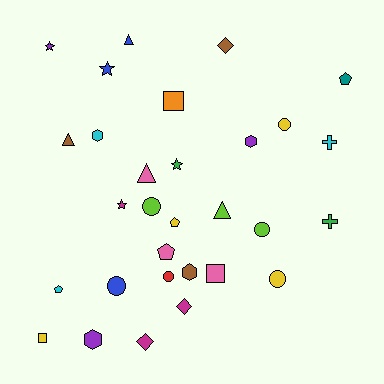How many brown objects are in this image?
There are 3 brown objects.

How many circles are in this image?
There are 6 circles.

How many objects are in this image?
There are 30 objects.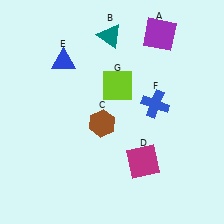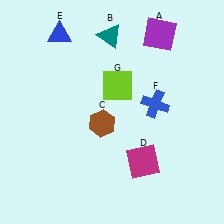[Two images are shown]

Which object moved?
The blue triangle (E) moved up.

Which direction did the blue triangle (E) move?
The blue triangle (E) moved up.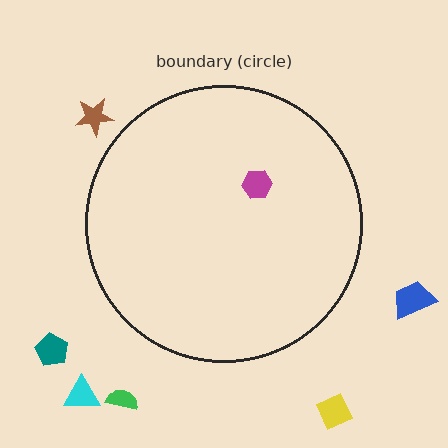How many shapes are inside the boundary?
1 inside, 6 outside.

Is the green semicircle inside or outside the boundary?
Outside.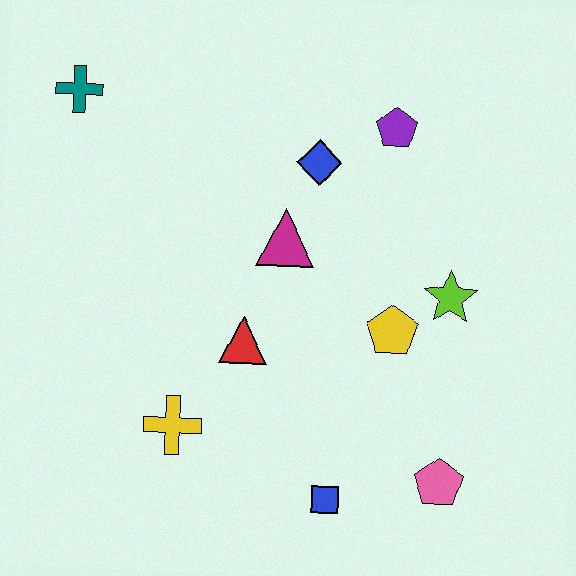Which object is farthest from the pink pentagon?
The teal cross is farthest from the pink pentagon.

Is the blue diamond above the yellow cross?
Yes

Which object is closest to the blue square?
The pink pentagon is closest to the blue square.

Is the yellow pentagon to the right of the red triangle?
Yes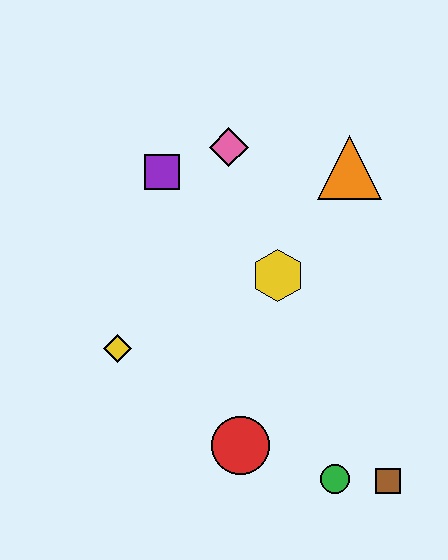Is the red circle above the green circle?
Yes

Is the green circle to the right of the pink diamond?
Yes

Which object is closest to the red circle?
The green circle is closest to the red circle.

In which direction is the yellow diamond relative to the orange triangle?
The yellow diamond is to the left of the orange triangle.